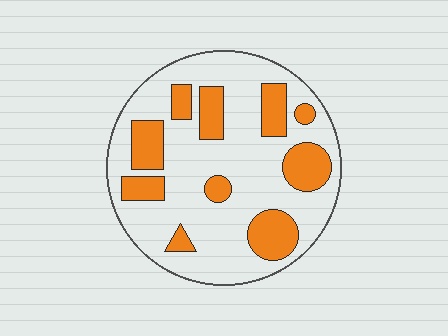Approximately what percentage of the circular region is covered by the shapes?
Approximately 25%.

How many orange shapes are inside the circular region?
10.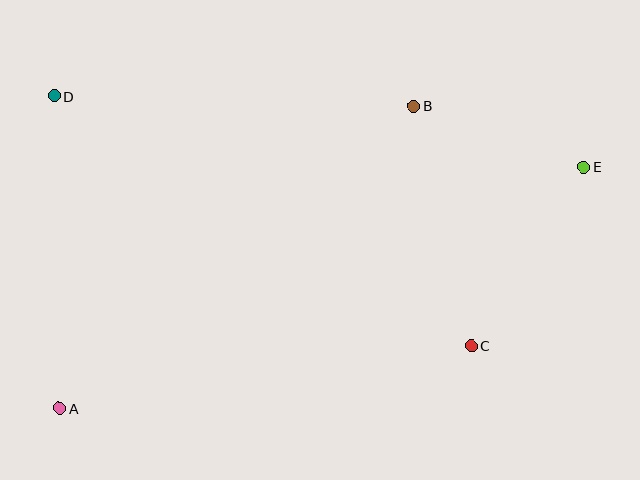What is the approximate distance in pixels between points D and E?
The distance between D and E is approximately 534 pixels.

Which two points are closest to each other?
Points B and E are closest to each other.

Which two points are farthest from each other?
Points A and E are farthest from each other.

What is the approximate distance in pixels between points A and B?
The distance between A and B is approximately 465 pixels.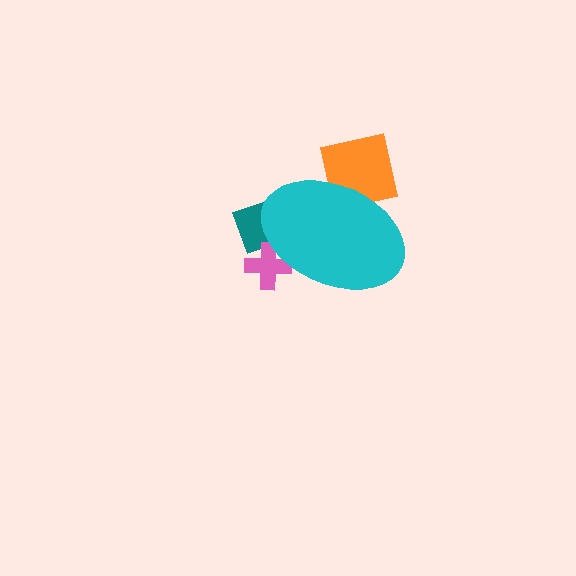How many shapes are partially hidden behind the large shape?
3 shapes are partially hidden.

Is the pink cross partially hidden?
Yes, the pink cross is partially hidden behind the cyan ellipse.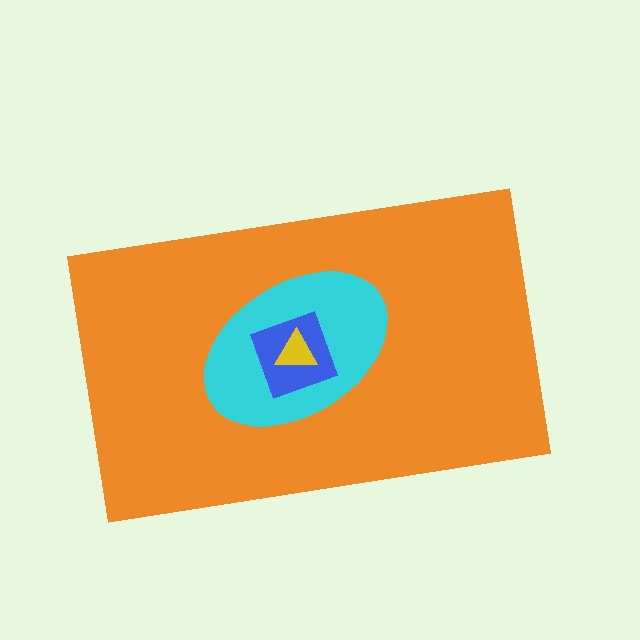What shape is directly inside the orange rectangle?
The cyan ellipse.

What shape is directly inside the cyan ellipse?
The blue square.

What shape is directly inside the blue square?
The yellow triangle.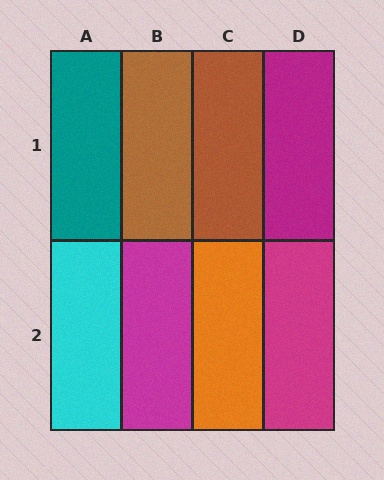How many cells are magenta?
3 cells are magenta.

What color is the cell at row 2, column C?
Orange.